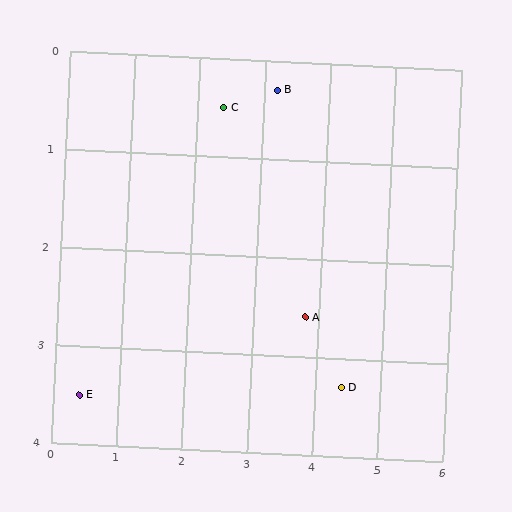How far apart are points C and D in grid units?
Points C and D are about 3.4 grid units apart.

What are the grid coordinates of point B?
Point B is at approximately (3.2, 0.3).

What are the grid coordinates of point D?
Point D is at approximately (4.4, 3.3).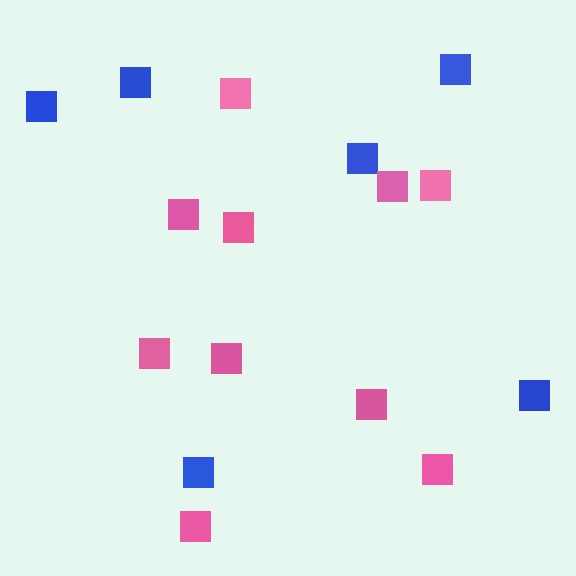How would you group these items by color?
There are 2 groups: one group of blue squares (6) and one group of pink squares (10).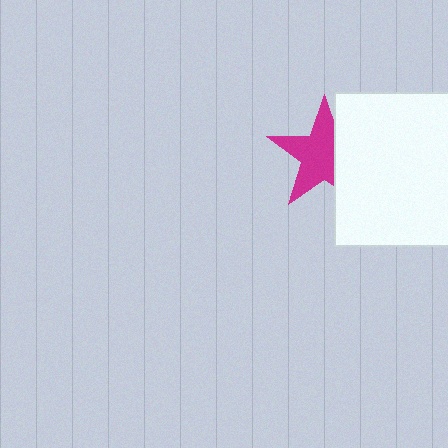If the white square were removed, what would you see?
You would see the complete magenta star.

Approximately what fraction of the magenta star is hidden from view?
Roughly 35% of the magenta star is hidden behind the white square.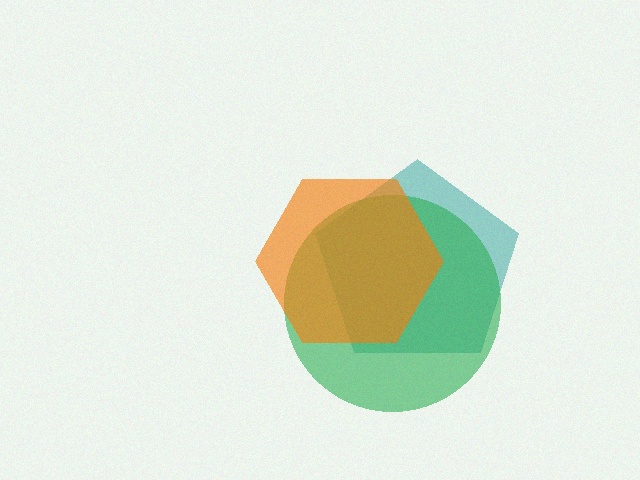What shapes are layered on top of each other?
The layered shapes are: a teal pentagon, a green circle, an orange hexagon.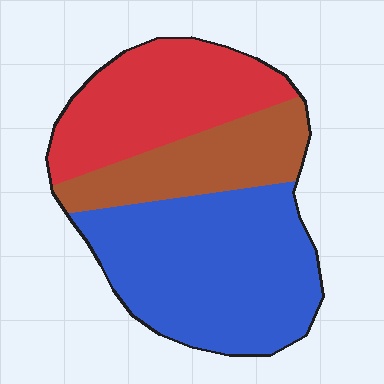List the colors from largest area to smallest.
From largest to smallest: blue, red, brown.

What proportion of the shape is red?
Red covers around 30% of the shape.